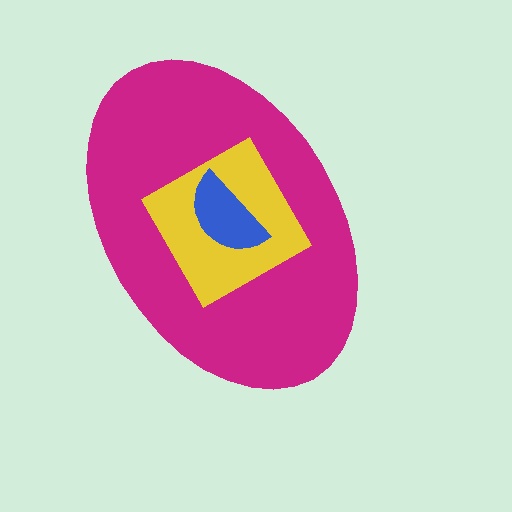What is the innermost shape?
The blue semicircle.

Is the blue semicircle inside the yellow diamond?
Yes.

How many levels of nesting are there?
3.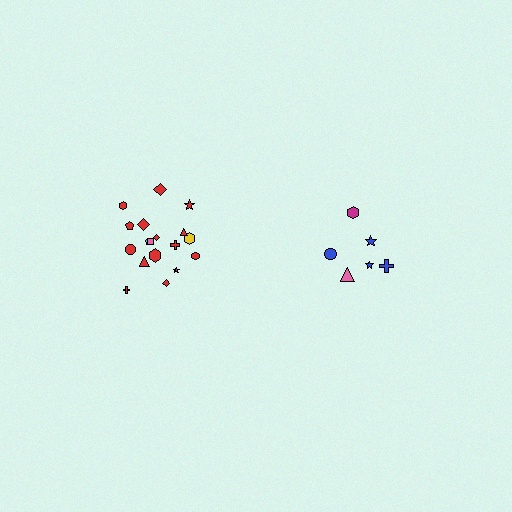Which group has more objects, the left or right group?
The left group.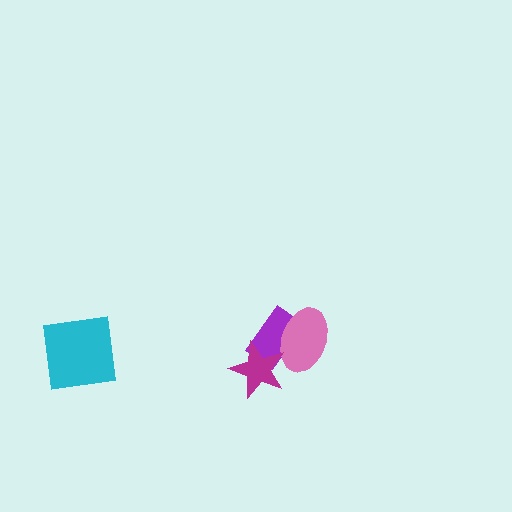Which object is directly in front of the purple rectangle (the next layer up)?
The pink ellipse is directly in front of the purple rectangle.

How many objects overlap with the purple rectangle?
2 objects overlap with the purple rectangle.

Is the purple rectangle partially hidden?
Yes, it is partially covered by another shape.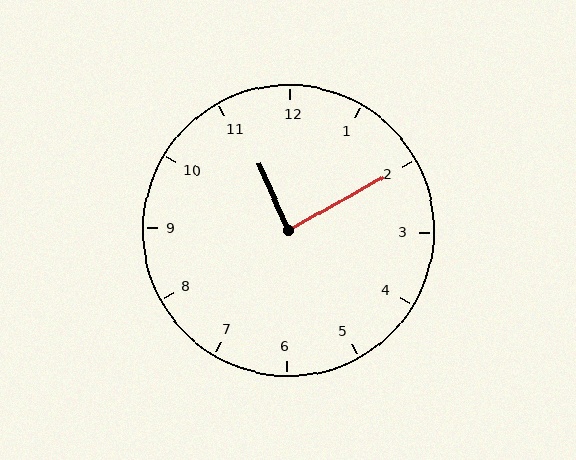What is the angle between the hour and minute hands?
Approximately 85 degrees.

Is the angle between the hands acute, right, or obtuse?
It is right.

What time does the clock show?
11:10.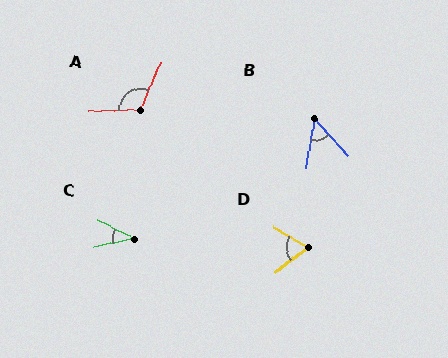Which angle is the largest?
A, at approximately 115 degrees.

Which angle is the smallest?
C, at approximately 38 degrees.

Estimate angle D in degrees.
Approximately 68 degrees.